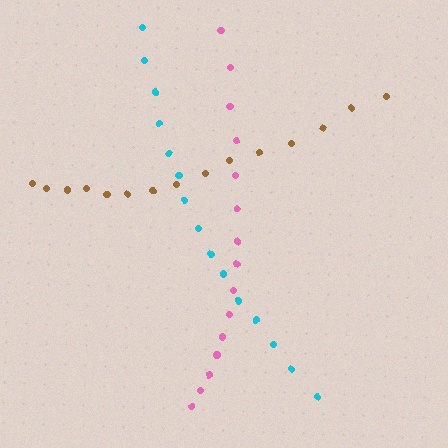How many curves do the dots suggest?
There are 3 distinct paths.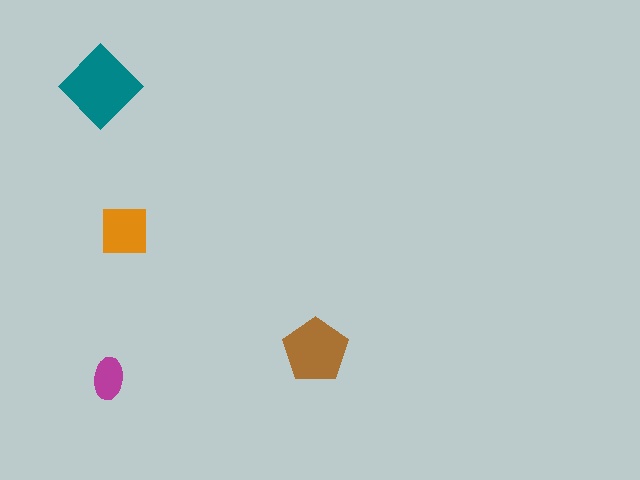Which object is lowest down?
The magenta ellipse is bottommost.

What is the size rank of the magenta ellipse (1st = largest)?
4th.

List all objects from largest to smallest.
The teal diamond, the brown pentagon, the orange square, the magenta ellipse.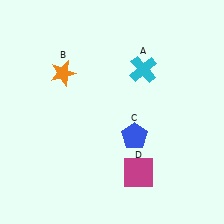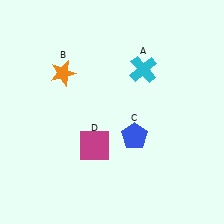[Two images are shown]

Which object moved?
The magenta square (D) moved left.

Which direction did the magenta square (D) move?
The magenta square (D) moved left.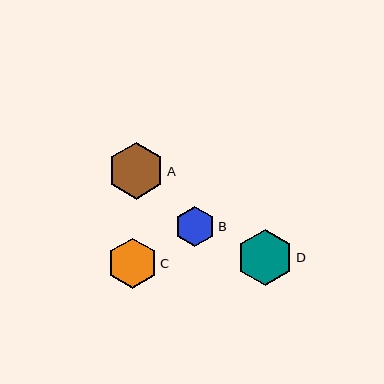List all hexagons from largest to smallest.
From largest to smallest: A, D, C, B.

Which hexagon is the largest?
Hexagon A is the largest with a size of approximately 57 pixels.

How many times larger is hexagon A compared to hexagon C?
Hexagon A is approximately 1.1 times the size of hexagon C.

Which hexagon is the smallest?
Hexagon B is the smallest with a size of approximately 40 pixels.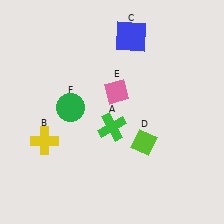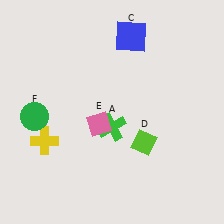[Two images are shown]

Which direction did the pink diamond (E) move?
The pink diamond (E) moved down.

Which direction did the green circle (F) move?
The green circle (F) moved left.